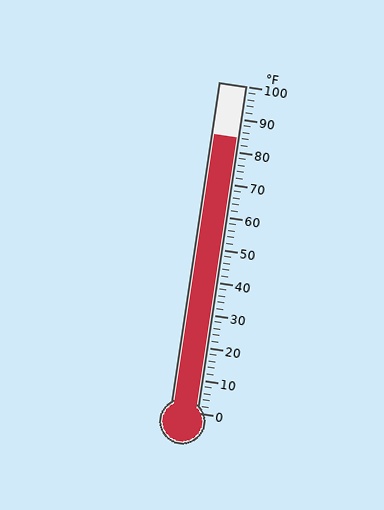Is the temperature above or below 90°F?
The temperature is below 90°F.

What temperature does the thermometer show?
The thermometer shows approximately 84°F.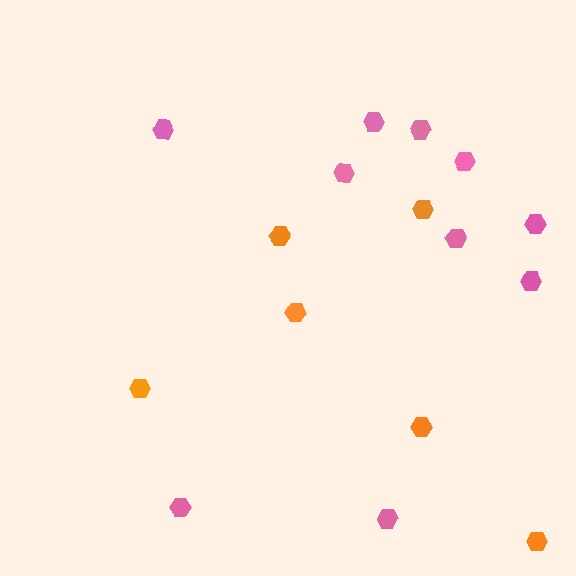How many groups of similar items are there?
There are 2 groups: one group of orange hexagons (6) and one group of pink hexagons (10).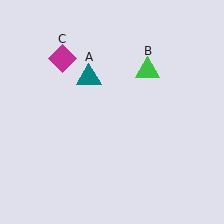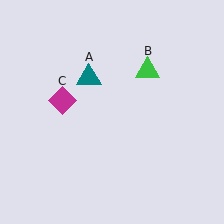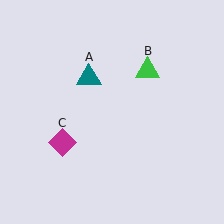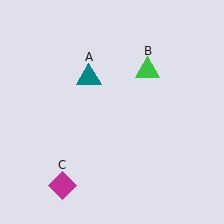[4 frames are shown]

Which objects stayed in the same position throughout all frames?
Teal triangle (object A) and green triangle (object B) remained stationary.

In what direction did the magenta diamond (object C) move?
The magenta diamond (object C) moved down.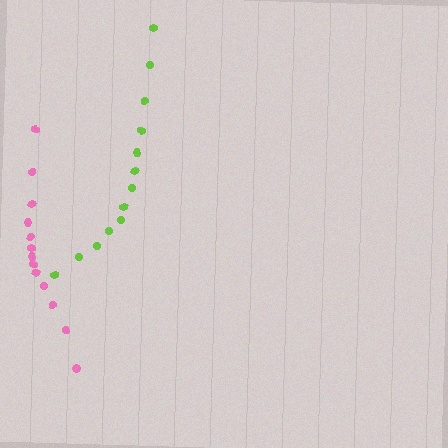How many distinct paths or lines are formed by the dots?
There are 2 distinct paths.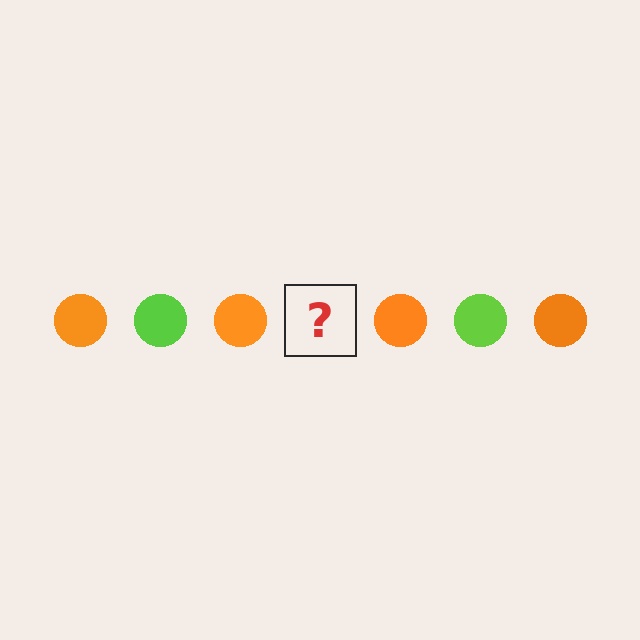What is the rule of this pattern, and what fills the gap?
The rule is that the pattern cycles through orange, lime circles. The gap should be filled with a lime circle.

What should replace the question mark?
The question mark should be replaced with a lime circle.